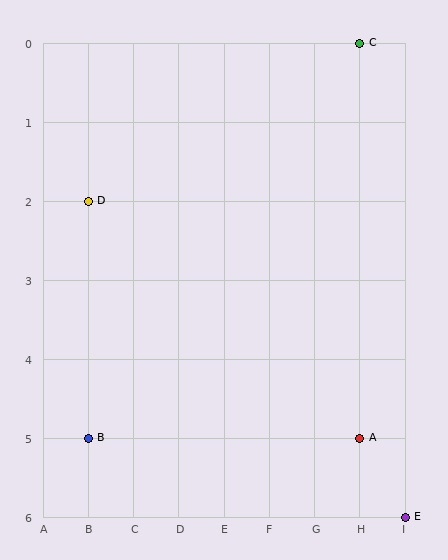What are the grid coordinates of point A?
Point A is at grid coordinates (H, 5).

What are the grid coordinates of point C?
Point C is at grid coordinates (H, 0).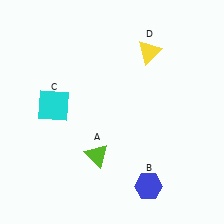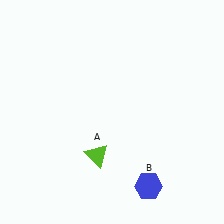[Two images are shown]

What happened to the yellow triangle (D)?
The yellow triangle (D) was removed in Image 2. It was in the top-right area of Image 1.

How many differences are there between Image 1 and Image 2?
There are 2 differences between the two images.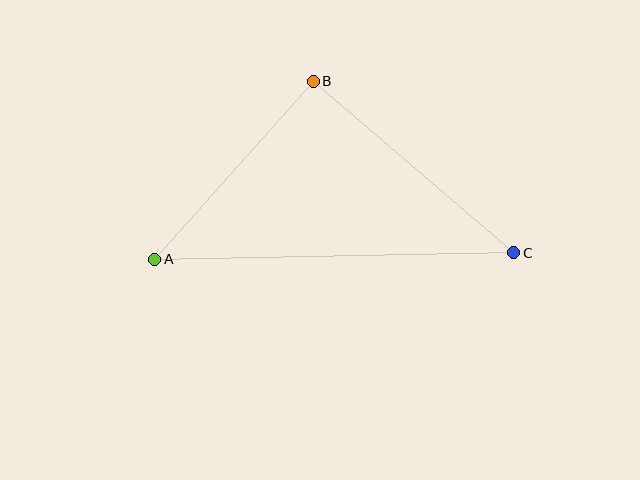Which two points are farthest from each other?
Points A and C are farthest from each other.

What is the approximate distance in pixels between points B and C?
The distance between B and C is approximately 264 pixels.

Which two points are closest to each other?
Points A and B are closest to each other.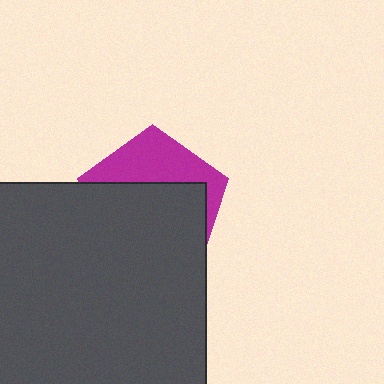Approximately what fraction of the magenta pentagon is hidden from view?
Roughly 65% of the magenta pentagon is hidden behind the dark gray square.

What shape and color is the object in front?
The object in front is a dark gray square.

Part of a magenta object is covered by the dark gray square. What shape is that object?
It is a pentagon.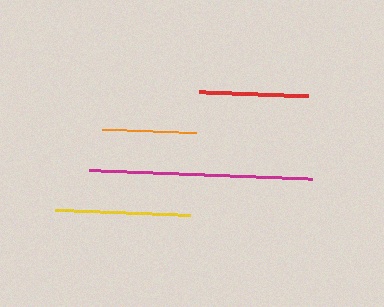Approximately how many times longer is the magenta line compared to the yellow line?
The magenta line is approximately 1.6 times the length of the yellow line.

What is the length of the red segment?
The red segment is approximately 109 pixels long.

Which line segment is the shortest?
The orange line is the shortest at approximately 94 pixels.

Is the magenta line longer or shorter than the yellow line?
The magenta line is longer than the yellow line.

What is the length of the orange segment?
The orange segment is approximately 94 pixels long.